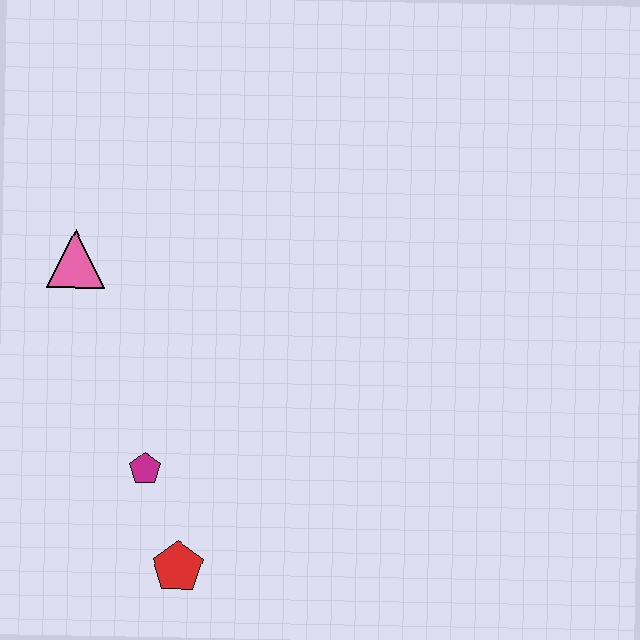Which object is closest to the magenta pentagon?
The red pentagon is closest to the magenta pentagon.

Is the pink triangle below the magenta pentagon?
No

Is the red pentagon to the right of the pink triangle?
Yes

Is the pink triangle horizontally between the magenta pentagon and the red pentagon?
No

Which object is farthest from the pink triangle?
The red pentagon is farthest from the pink triangle.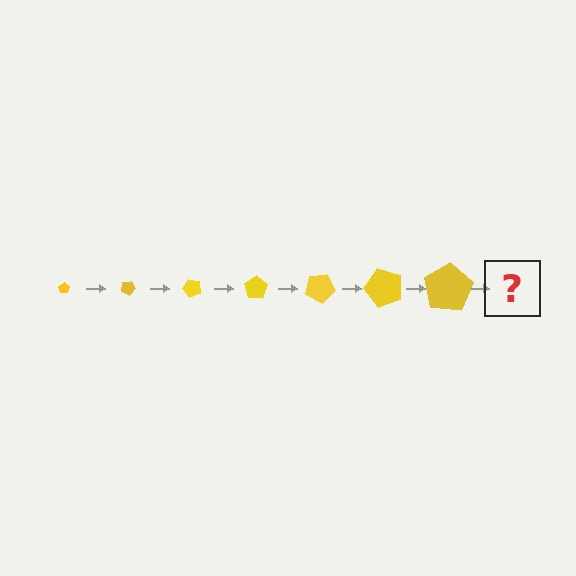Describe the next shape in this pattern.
It should be a pentagon, larger than the previous one and rotated 175 degrees from the start.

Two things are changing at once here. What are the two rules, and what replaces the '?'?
The two rules are that the pentagon grows larger each step and it rotates 25 degrees each step. The '?' should be a pentagon, larger than the previous one and rotated 175 degrees from the start.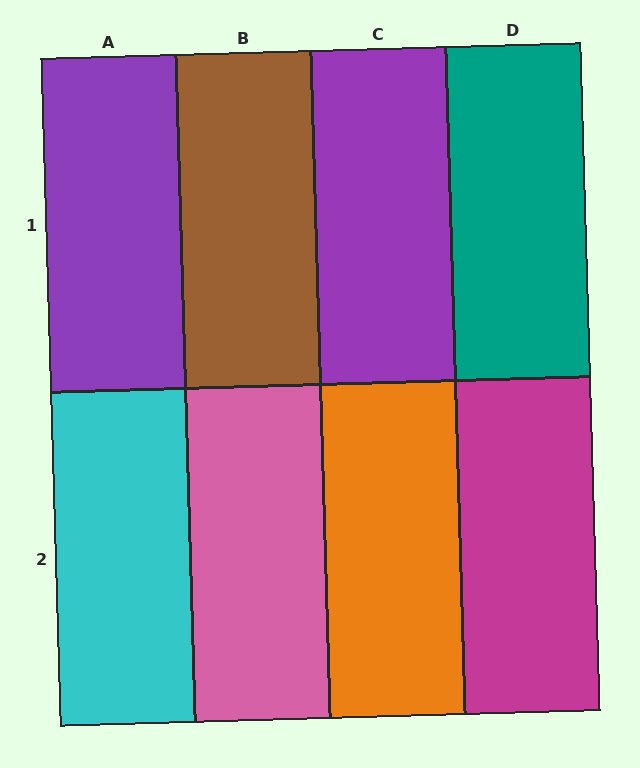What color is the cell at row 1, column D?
Teal.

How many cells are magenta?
1 cell is magenta.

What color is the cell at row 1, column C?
Purple.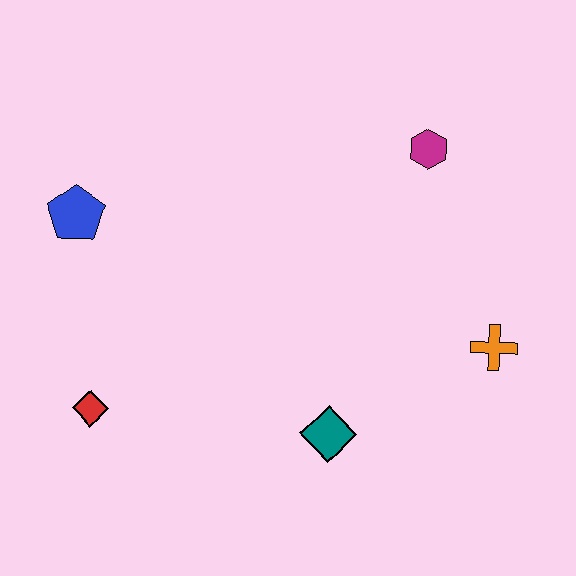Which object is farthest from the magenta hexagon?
The red diamond is farthest from the magenta hexagon.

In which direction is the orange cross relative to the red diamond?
The orange cross is to the right of the red diamond.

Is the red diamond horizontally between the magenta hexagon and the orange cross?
No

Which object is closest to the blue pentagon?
The red diamond is closest to the blue pentagon.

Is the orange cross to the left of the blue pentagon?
No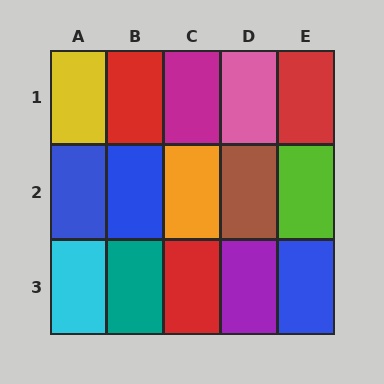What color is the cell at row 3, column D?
Purple.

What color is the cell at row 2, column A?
Blue.